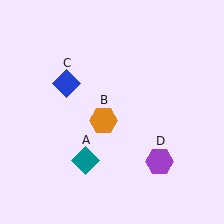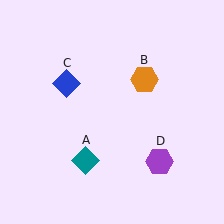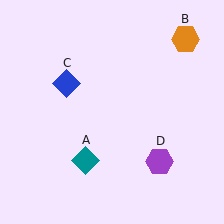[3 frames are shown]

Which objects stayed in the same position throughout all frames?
Teal diamond (object A) and blue diamond (object C) and purple hexagon (object D) remained stationary.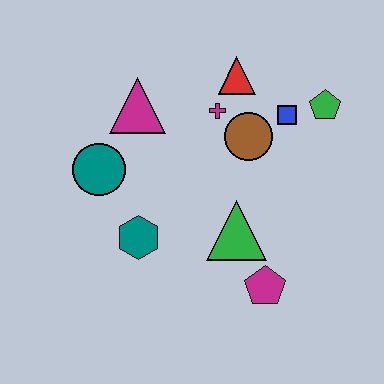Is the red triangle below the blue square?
No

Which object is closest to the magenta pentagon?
The green triangle is closest to the magenta pentagon.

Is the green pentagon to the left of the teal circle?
No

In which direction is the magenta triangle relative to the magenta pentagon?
The magenta triangle is above the magenta pentagon.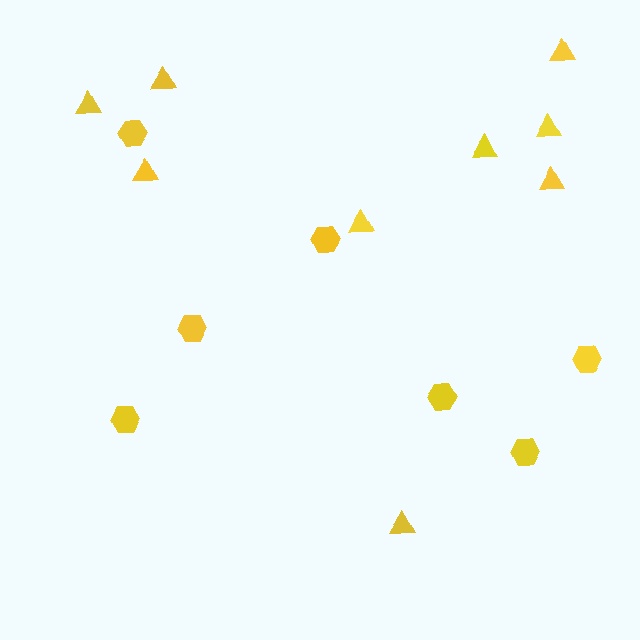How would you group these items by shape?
There are 2 groups: one group of hexagons (7) and one group of triangles (9).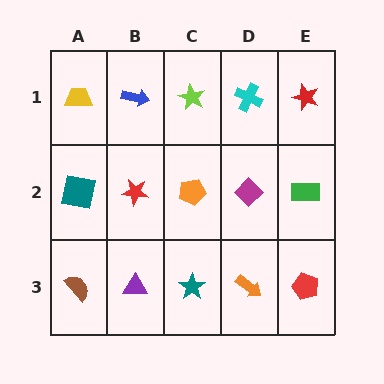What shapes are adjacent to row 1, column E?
A green rectangle (row 2, column E), a cyan cross (row 1, column D).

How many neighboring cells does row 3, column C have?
3.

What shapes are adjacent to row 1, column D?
A magenta diamond (row 2, column D), a lime star (row 1, column C), a red star (row 1, column E).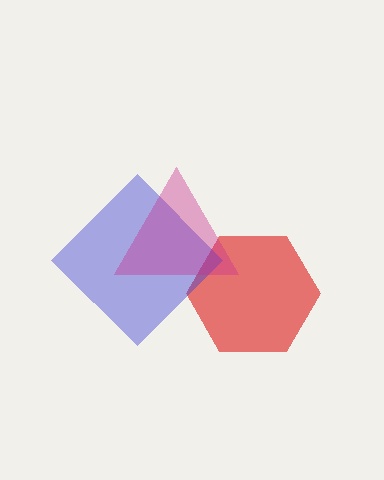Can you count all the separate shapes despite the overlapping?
Yes, there are 3 separate shapes.